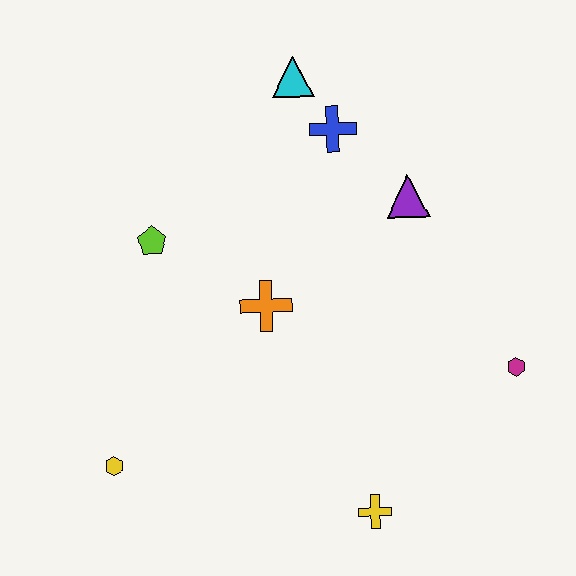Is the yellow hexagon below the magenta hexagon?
Yes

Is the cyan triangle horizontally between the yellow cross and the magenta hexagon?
No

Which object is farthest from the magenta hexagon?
The yellow hexagon is farthest from the magenta hexagon.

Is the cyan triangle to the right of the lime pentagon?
Yes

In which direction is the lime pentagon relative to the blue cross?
The lime pentagon is to the left of the blue cross.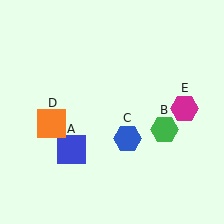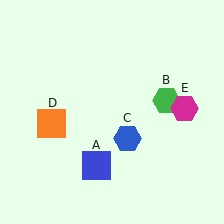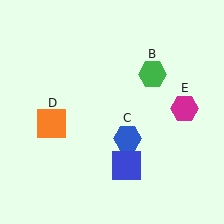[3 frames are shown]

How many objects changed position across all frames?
2 objects changed position: blue square (object A), green hexagon (object B).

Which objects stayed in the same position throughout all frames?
Blue hexagon (object C) and orange square (object D) and magenta hexagon (object E) remained stationary.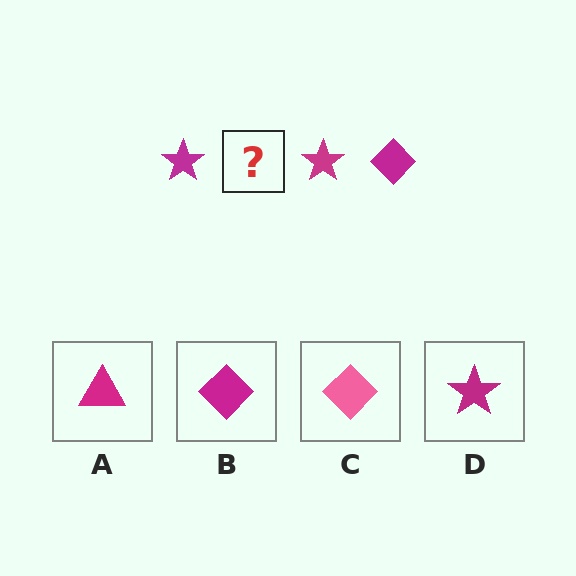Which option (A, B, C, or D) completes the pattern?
B.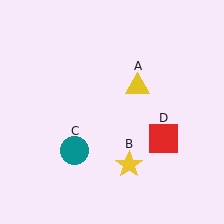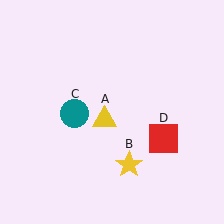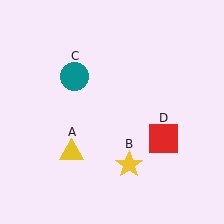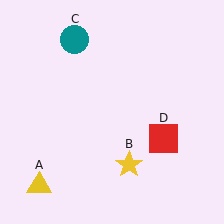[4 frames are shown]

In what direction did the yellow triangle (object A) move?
The yellow triangle (object A) moved down and to the left.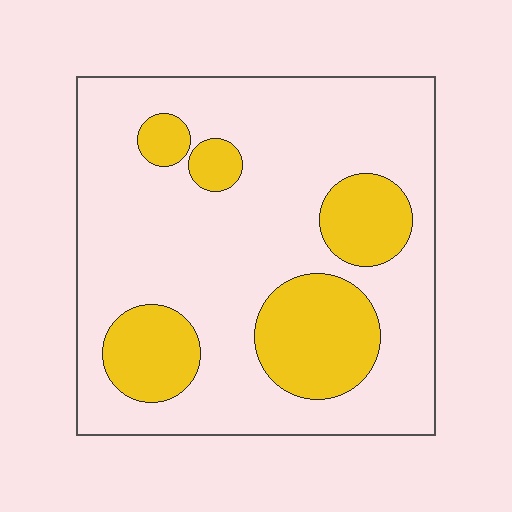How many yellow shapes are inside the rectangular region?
5.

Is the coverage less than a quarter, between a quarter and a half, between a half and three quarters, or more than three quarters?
Less than a quarter.